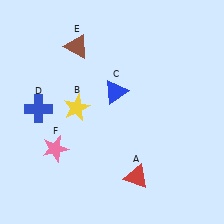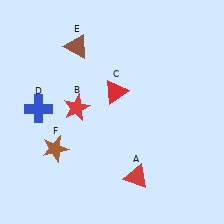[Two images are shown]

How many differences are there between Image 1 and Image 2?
There are 3 differences between the two images.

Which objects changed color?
B changed from yellow to red. C changed from blue to red. F changed from pink to brown.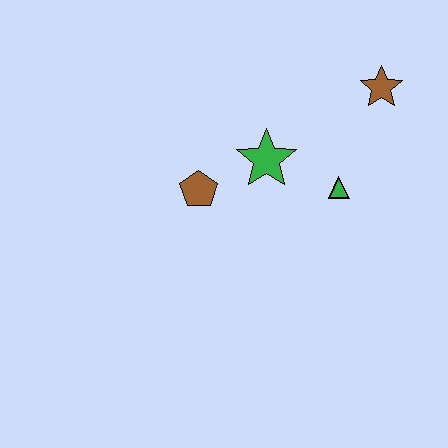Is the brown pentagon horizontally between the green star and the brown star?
No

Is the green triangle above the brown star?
No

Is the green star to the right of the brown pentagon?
Yes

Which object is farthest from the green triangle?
The brown pentagon is farthest from the green triangle.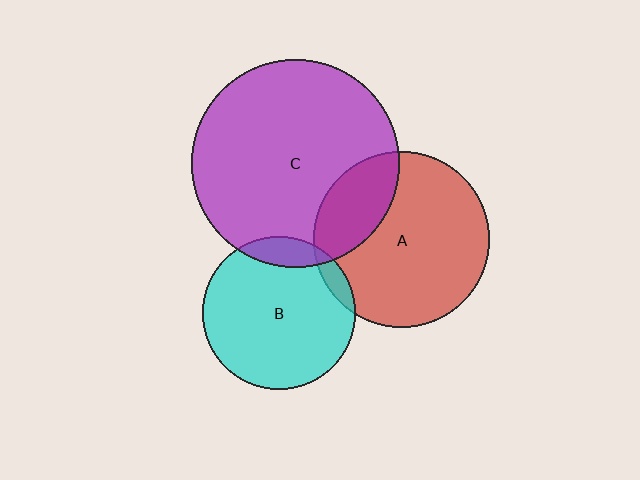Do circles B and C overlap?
Yes.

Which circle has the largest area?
Circle C (purple).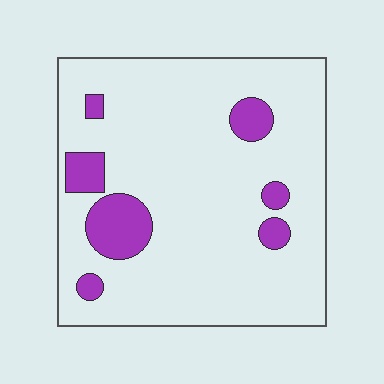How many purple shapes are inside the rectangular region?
7.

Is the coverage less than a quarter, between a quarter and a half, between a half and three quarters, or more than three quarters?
Less than a quarter.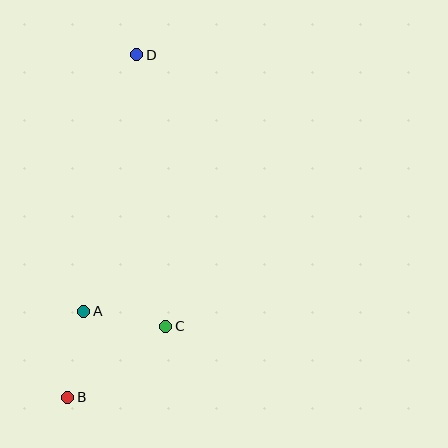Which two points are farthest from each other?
Points B and D are farthest from each other.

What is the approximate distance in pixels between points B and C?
The distance between B and C is approximately 121 pixels.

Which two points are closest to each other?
Points A and C are closest to each other.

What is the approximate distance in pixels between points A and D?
The distance between A and D is approximately 262 pixels.